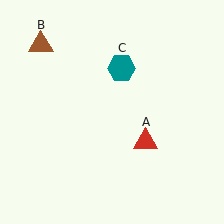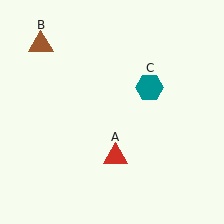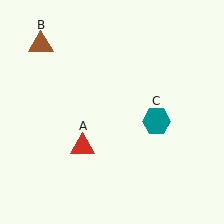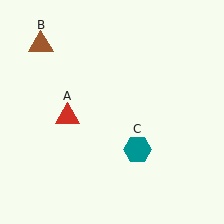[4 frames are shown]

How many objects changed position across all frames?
2 objects changed position: red triangle (object A), teal hexagon (object C).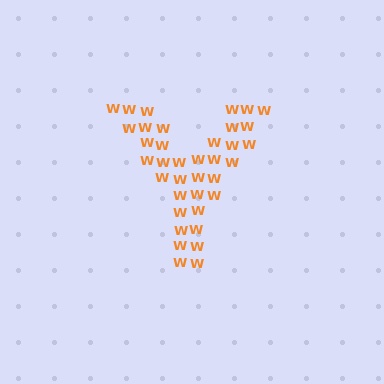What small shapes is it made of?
It is made of small letter W's.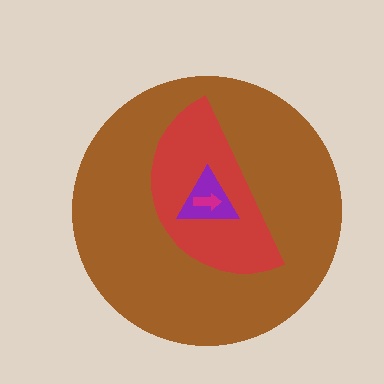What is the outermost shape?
The brown circle.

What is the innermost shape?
The magenta arrow.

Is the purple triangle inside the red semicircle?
Yes.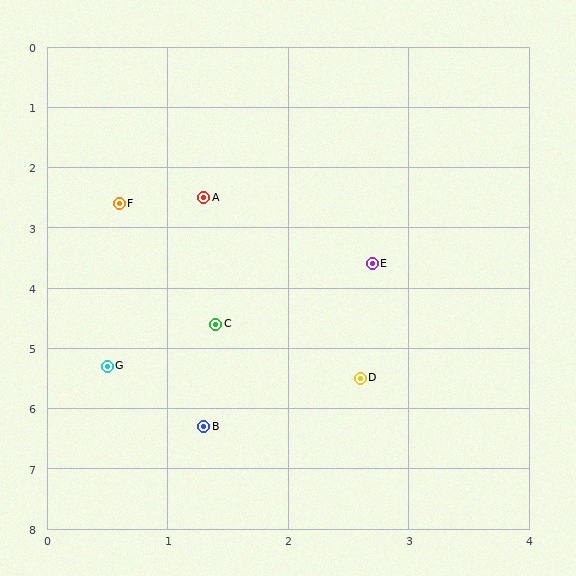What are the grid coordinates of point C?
Point C is at approximately (1.4, 4.6).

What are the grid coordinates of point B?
Point B is at approximately (1.3, 6.3).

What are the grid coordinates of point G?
Point G is at approximately (0.5, 5.3).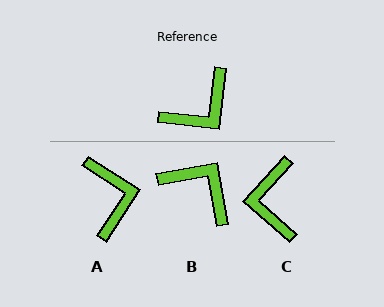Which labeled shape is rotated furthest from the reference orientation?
C, about 125 degrees away.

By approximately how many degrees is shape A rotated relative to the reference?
Approximately 64 degrees counter-clockwise.